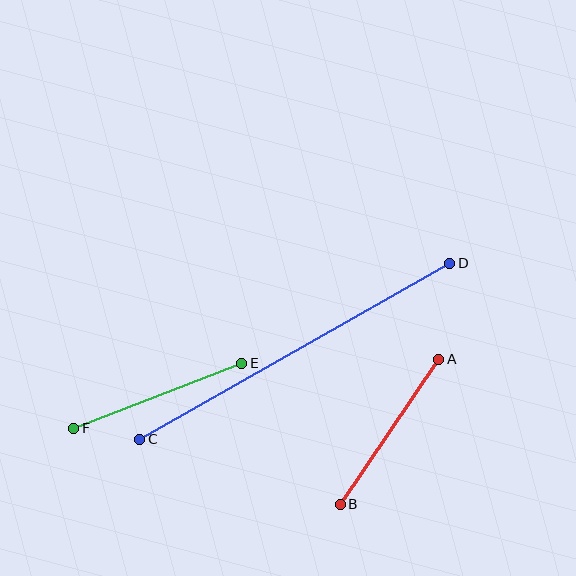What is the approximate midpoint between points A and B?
The midpoint is at approximately (389, 432) pixels.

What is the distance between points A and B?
The distance is approximately 175 pixels.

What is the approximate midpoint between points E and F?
The midpoint is at approximately (158, 396) pixels.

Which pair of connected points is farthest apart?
Points C and D are farthest apart.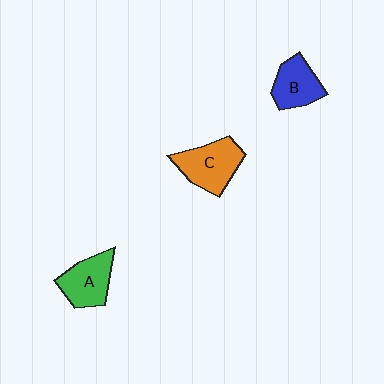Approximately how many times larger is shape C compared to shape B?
Approximately 1.3 times.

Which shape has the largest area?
Shape C (orange).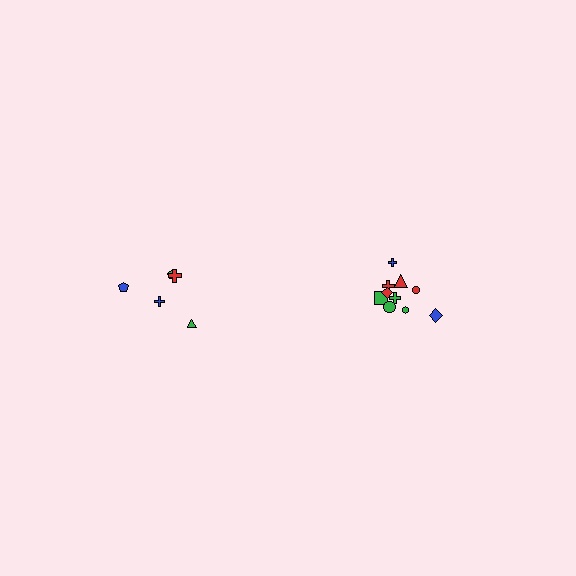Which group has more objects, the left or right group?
The right group.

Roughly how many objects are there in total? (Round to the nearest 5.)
Roughly 15 objects in total.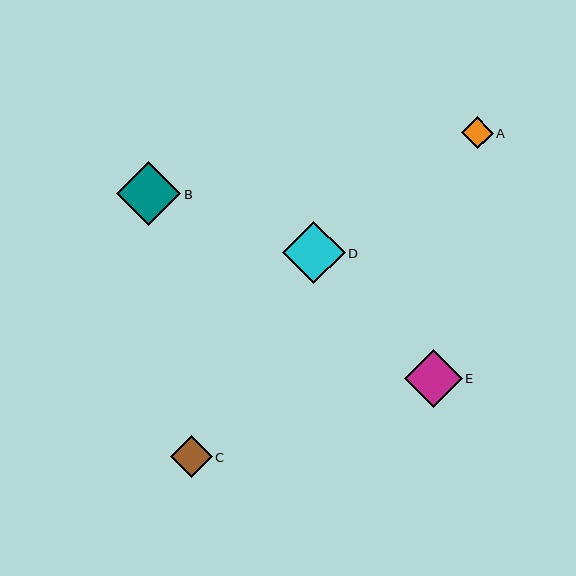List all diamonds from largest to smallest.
From largest to smallest: B, D, E, C, A.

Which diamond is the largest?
Diamond B is the largest with a size of approximately 64 pixels.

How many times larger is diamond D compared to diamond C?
Diamond D is approximately 1.5 times the size of diamond C.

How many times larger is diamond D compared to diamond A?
Diamond D is approximately 2.0 times the size of diamond A.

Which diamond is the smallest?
Diamond A is the smallest with a size of approximately 32 pixels.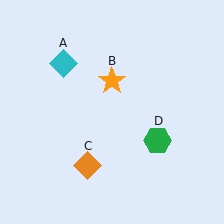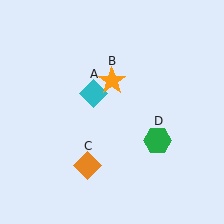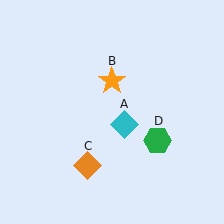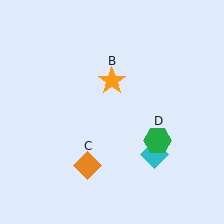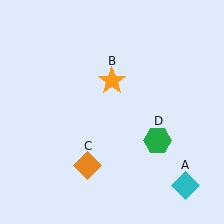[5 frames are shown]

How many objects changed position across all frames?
1 object changed position: cyan diamond (object A).